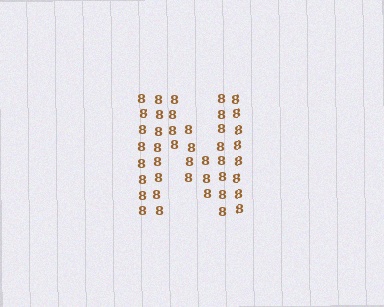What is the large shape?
The large shape is the letter N.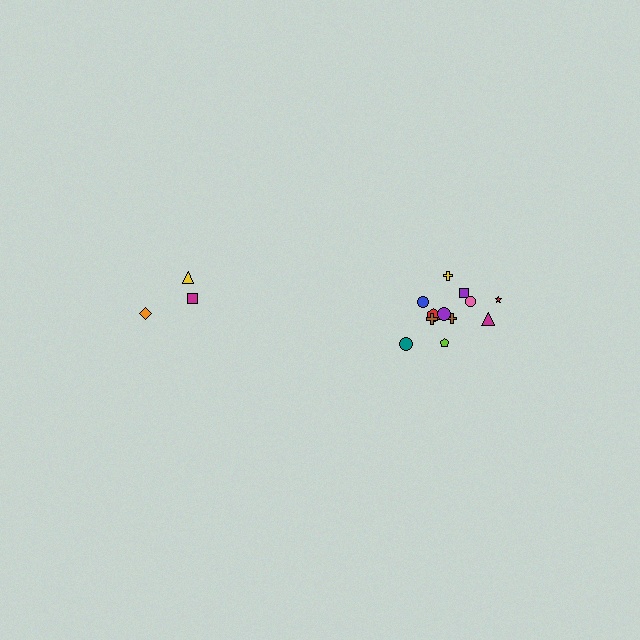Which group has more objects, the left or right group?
The right group.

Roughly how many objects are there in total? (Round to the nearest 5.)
Roughly 15 objects in total.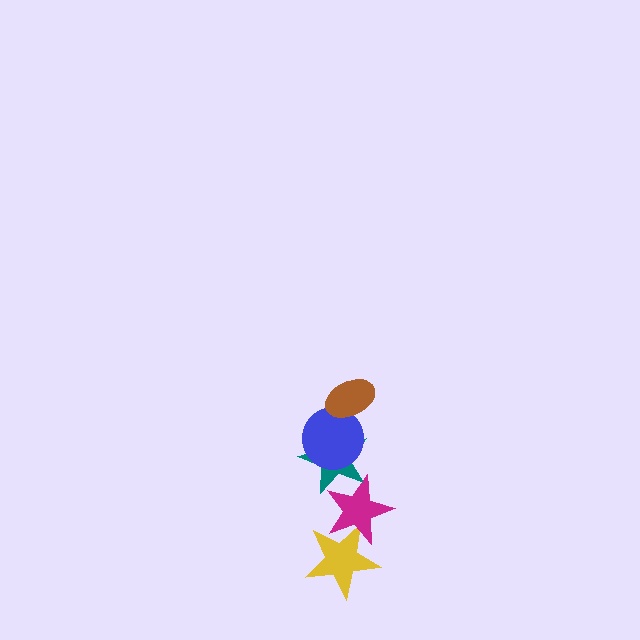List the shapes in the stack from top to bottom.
From top to bottom: the brown ellipse, the blue circle, the teal star, the magenta star, the yellow star.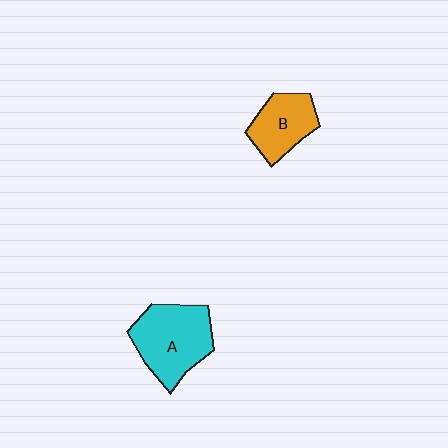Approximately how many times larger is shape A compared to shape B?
Approximately 1.5 times.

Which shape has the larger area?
Shape A (cyan).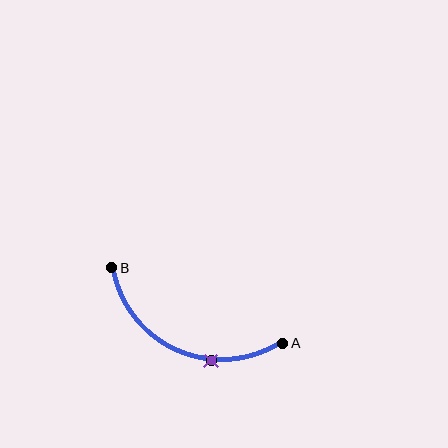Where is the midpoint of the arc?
The arc midpoint is the point on the curve farthest from the straight line joining A and B. It sits below that line.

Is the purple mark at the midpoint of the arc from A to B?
No. The purple mark lies on the arc but is closer to endpoint A. The arc midpoint would be at the point on the curve equidistant along the arc from both A and B.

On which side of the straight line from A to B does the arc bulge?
The arc bulges below the straight line connecting A and B.